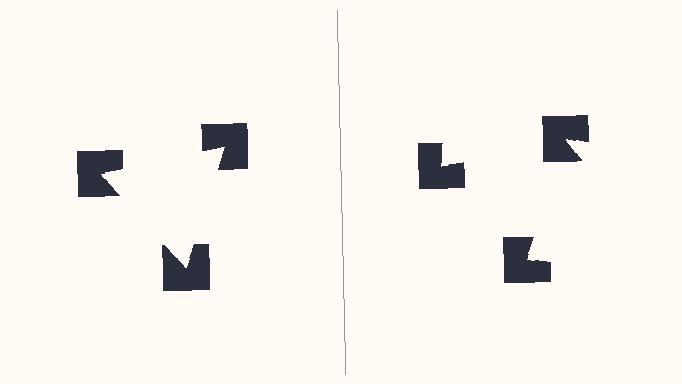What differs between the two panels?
The notched squares are positioned identically on both sides; only the wedge orientations differ. On the left they align to a triangle; on the right they are misaligned.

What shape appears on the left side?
An illusory triangle.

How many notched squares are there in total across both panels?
6 — 3 on each side.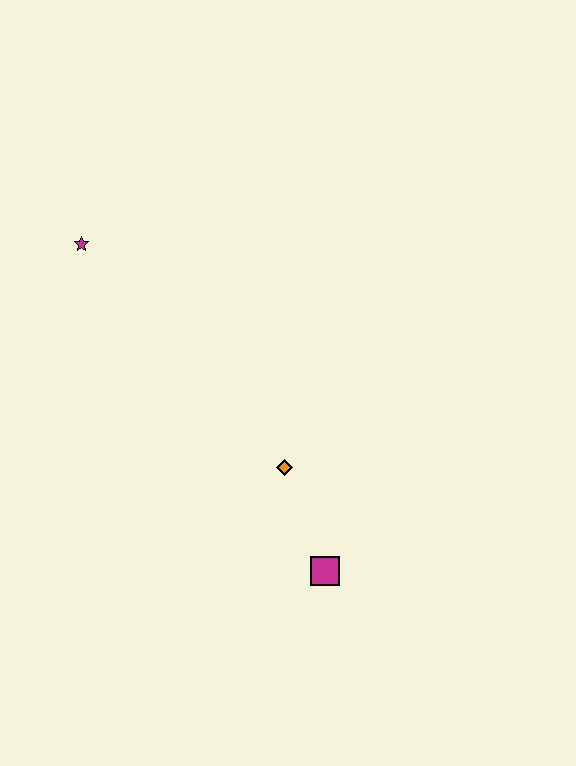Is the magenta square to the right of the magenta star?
Yes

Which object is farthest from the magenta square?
The magenta star is farthest from the magenta square.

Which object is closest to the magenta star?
The orange diamond is closest to the magenta star.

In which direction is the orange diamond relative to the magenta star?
The orange diamond is below the magenta star.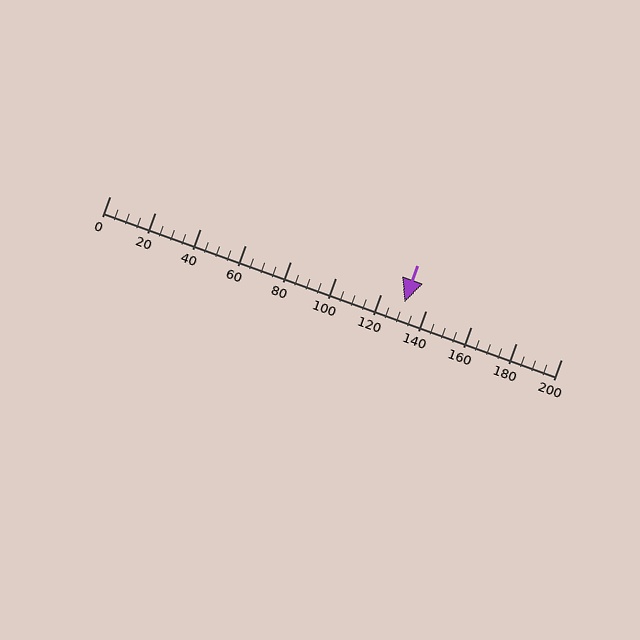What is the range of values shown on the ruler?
The ruler shows values from 0 to 200.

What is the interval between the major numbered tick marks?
The major tick marks are spaced 20 units apart.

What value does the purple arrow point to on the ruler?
The purple arrow points to approximately 131.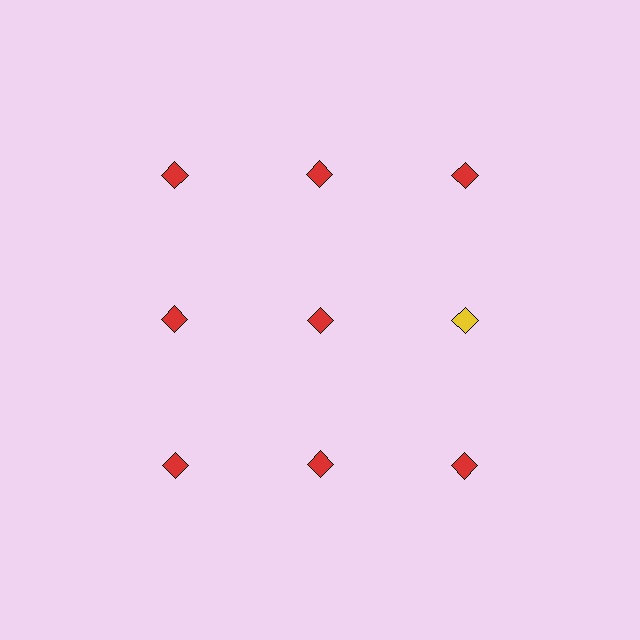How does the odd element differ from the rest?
It has a different color: yellow instead of red.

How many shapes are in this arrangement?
There are 9 shapes arranged in a grid pattern.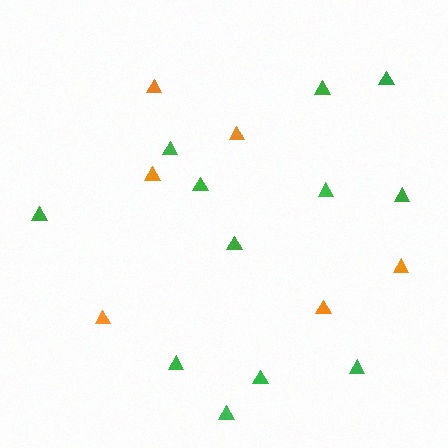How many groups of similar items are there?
There are 2 groups: one group of green triangles (12) and one group of orange triangles (6).